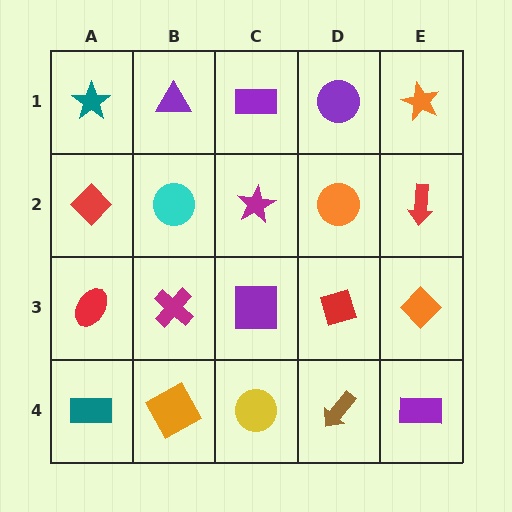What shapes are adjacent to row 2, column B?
A purple triangle (row 1, column B), a magenta cross (row 3, column B), a red diamond (row 2, column A), a magenta star (row 2, column C).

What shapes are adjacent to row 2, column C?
A purple rectangle (row 1, column C), a purple square (row 3, column C), a cyan circle (row 2, column B), an orange circle (row 2, column D).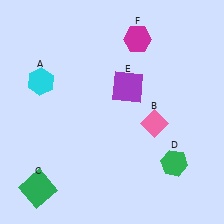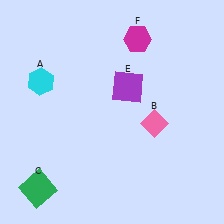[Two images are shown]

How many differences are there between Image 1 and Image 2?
There is 1 difference between the two images.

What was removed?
The green hexagon (D) was removed in Image 2.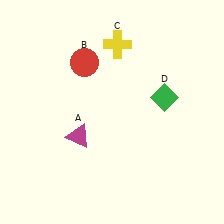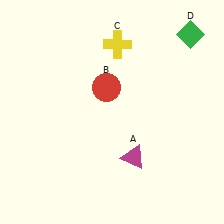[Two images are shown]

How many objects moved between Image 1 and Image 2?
3 objects moved between the two images.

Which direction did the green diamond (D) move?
The green diamond (D) moved up.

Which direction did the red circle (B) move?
The red circle (B) moved down.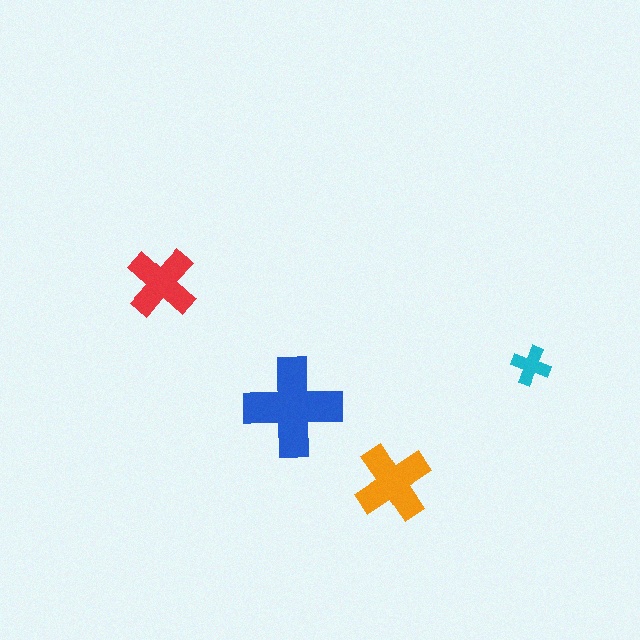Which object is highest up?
The red cross is topmost.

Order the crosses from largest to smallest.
the blue one, the orange one, the red one, the cyan one.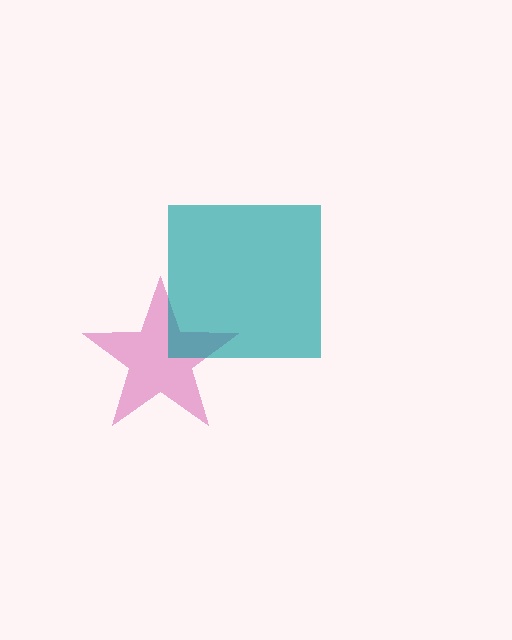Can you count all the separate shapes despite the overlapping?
Yes, there are 2 separate shapes.